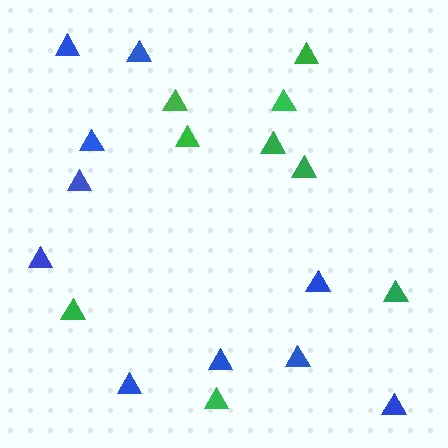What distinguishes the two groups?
There are 2 groups: one group of green triangles (9) and one group of blue triangles (10).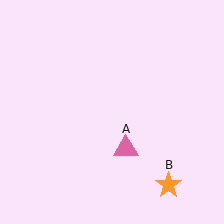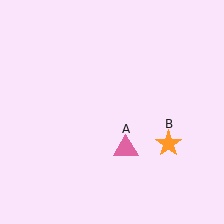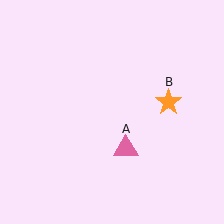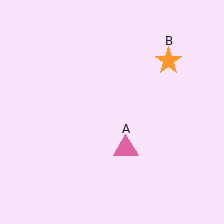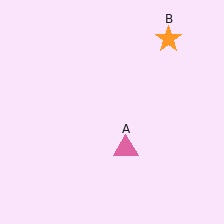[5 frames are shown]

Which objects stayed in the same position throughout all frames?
Pink triangle (object A) remained stationary.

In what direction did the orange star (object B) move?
The orange star (object B) moved up.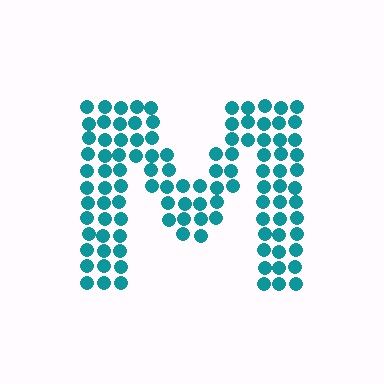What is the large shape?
The large shape is the letter M.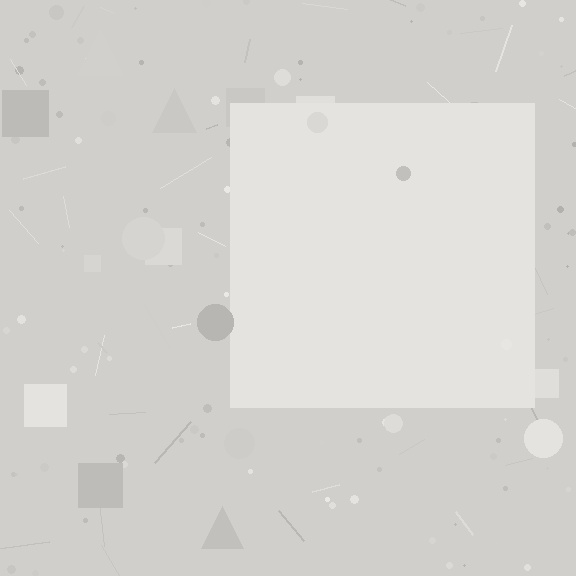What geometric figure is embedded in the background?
A square is embedded in the background.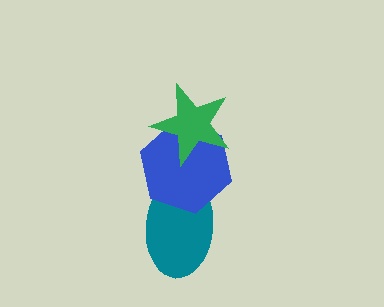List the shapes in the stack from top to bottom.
From top to bottom: the green star, the blue hexagon, the teal ellipse.